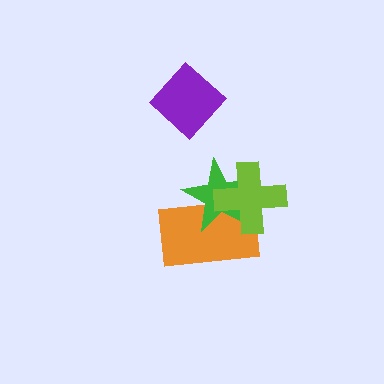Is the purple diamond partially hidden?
No, no other shape covers it.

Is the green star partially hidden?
Yes, it is partially covered by another shape.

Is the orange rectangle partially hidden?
Yes, it is partially covered by another shape.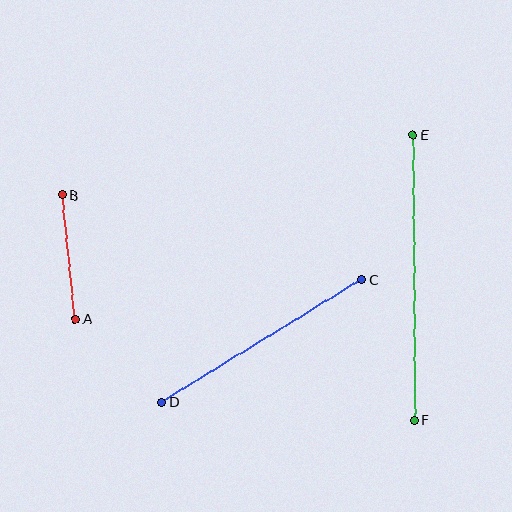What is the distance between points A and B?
The distance is approximately 125 pixels.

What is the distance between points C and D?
The distance is approximately 235 pixels.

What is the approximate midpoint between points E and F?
The midpoint is at approximately (414, 277) pixels.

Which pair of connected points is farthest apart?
Points E and F are farthest apart.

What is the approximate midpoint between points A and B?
The midpoint is at approximately (69, 257) pixels.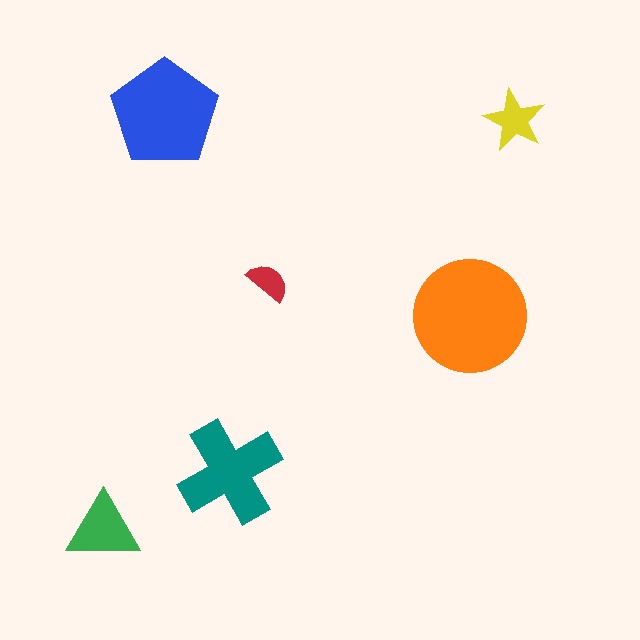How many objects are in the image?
There are 6 objects in the image.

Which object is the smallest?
The red semicircle.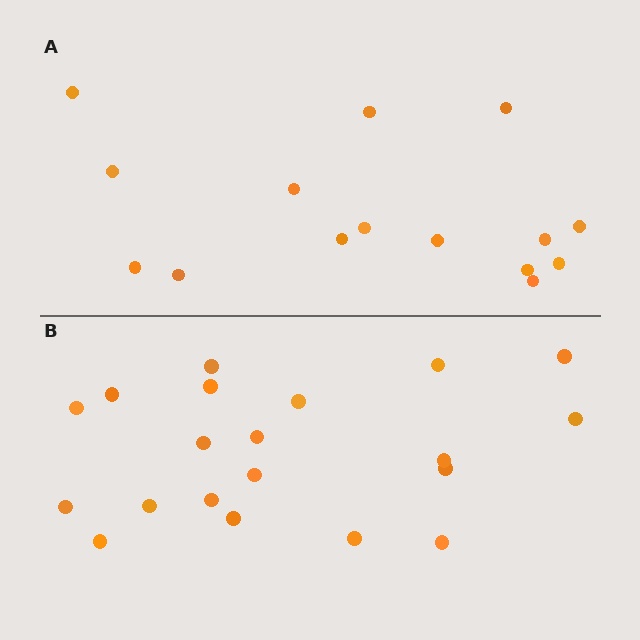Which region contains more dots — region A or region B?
Region B (the bottom region) has more dots.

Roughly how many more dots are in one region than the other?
Region B has about 5 more dots than region A.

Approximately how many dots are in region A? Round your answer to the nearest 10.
About 20 dots. (The exact count is 15, which rounds to 20.)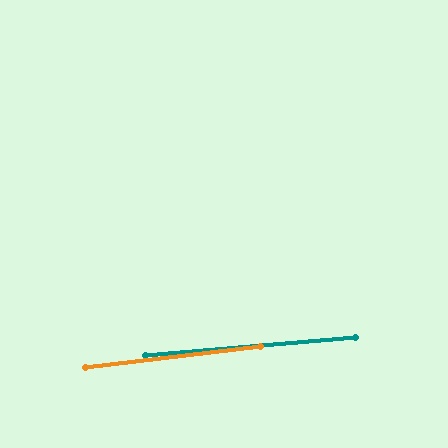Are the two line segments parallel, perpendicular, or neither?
Parallel — their directions differ by only 1.9°.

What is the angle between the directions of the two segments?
Approximately 2 degrees.